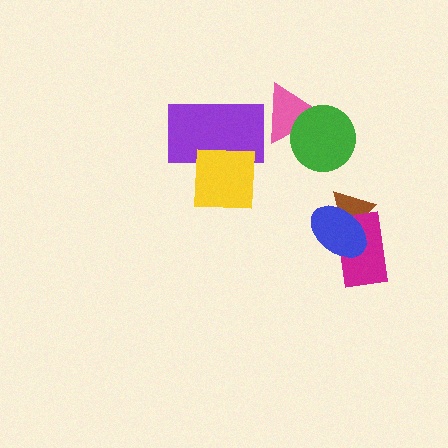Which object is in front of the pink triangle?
The green circle is in front of the pink triangle.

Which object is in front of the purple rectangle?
The yellow square is in front of the purple rectangle.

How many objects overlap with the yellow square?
1 object overlaps with the yellow square.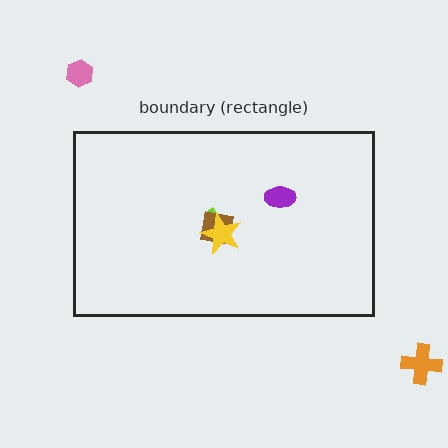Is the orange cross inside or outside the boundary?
Outside.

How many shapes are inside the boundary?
4 inside, 2 outside.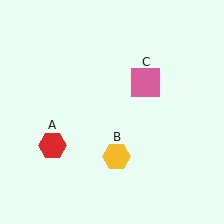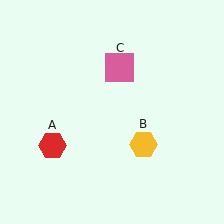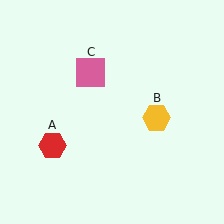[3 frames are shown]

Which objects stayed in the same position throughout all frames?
Red hexagon (object A) remained stationary.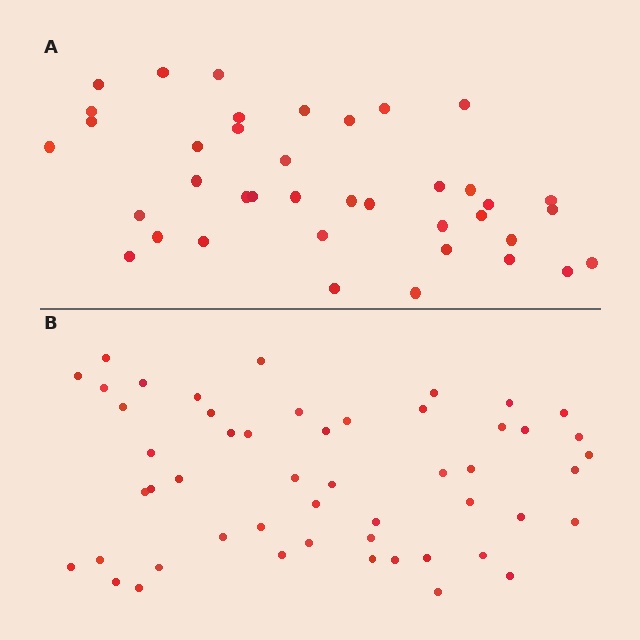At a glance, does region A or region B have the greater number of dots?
Region B (the bottom region) has more dots.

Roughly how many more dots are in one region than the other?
Region B has roughly 12 or so more dots than region A.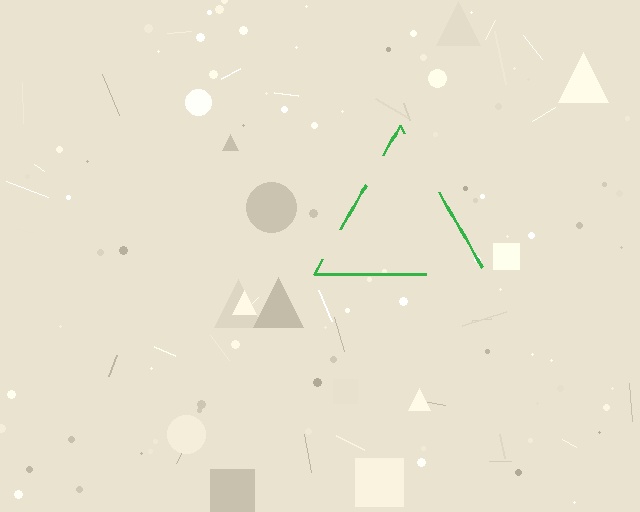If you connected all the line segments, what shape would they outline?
They would outline a triangle.